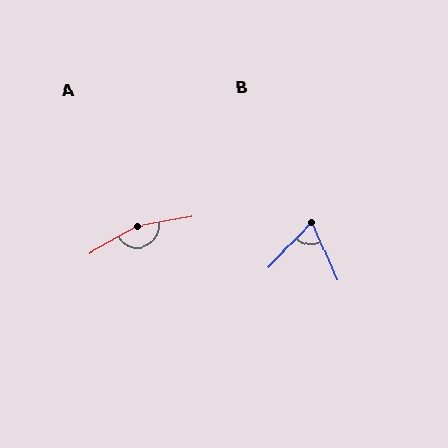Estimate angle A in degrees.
Approximately 161 degrees.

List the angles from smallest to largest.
B (69°), A (161°).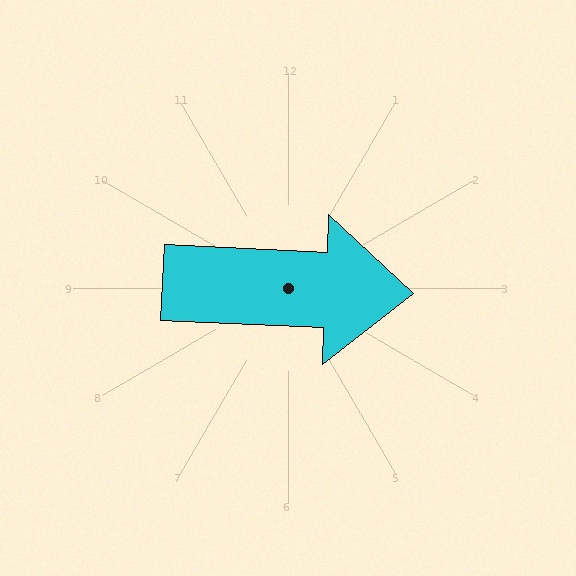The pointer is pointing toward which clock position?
Roughly 3 o'clock.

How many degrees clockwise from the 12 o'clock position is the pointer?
Approximately 93 degrees.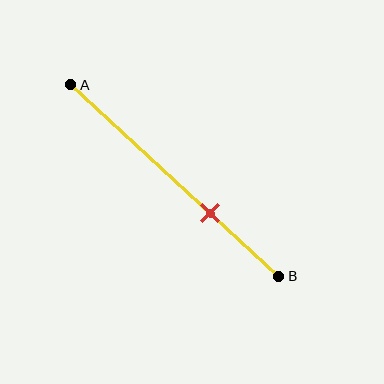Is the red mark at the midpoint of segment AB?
No, the mark is at about 65% from A, not at the 50% midpoint.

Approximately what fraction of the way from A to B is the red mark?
The red mark is approximately 65% of the way from A to B.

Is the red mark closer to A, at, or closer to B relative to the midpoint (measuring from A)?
The red mark is closer to point B than the midpoint of segment AB.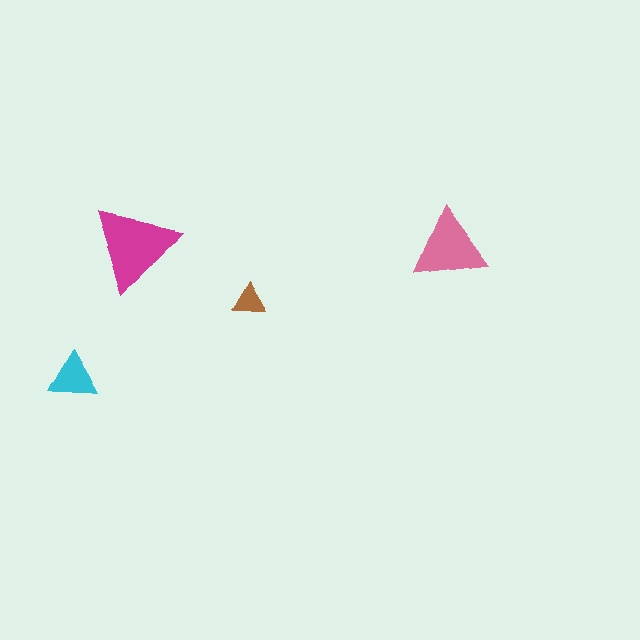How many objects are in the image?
There are 4 objects in the image.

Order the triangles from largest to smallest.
the magenta one, the pink one, the cyan one, the brown one.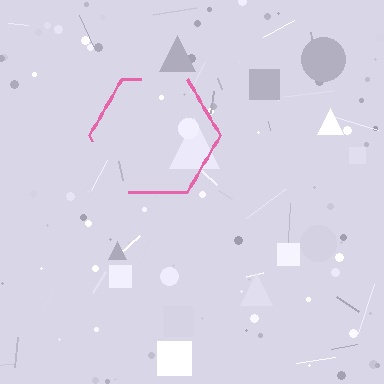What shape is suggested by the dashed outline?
The dashed outline suggests a hexagon.